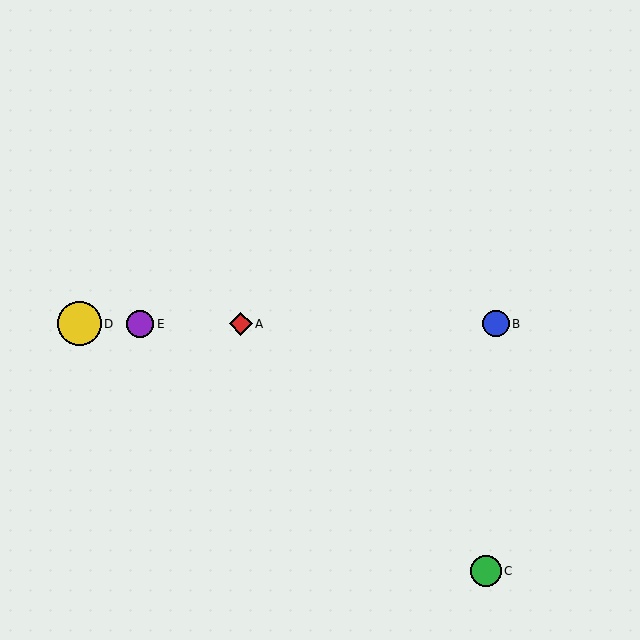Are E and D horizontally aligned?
Yes, both are at y≈324.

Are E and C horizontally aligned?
No, E is at y≈324 and C is at y≈571.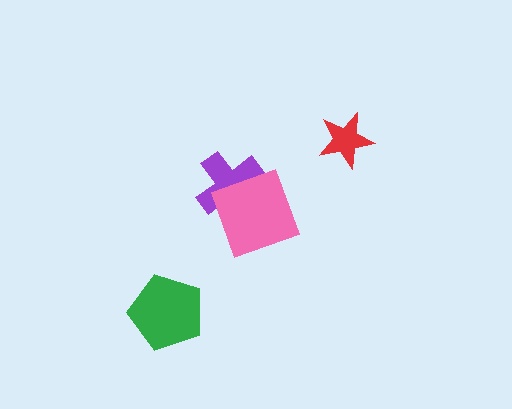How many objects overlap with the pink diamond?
1 object overlaps with the pink diamond.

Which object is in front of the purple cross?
The pink diamond is in front of the purple cross.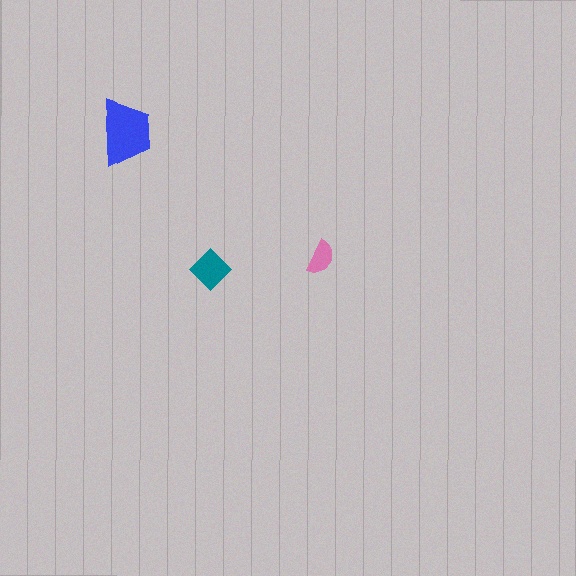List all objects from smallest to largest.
The pink semicircle, the teal diamond, the blue trapezoid.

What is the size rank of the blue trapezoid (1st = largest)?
1st.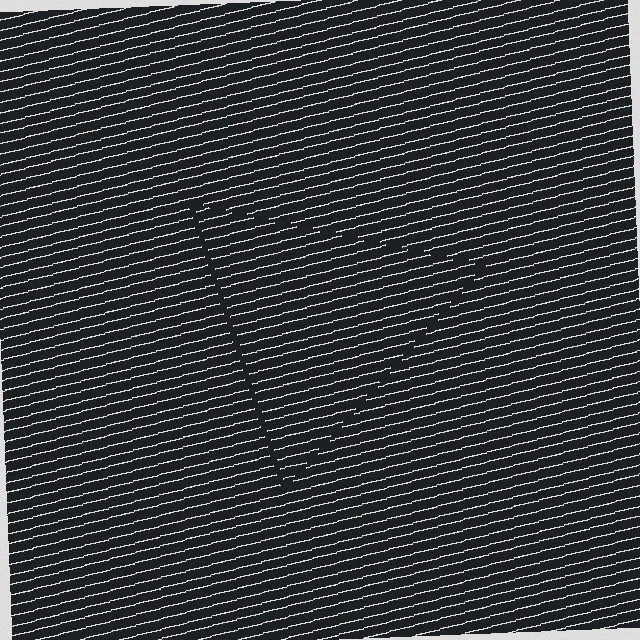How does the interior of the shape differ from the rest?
The interior of the shape contains the same grating, shifted by half a period — the contour is defined by the phase discontinuity where line-ends from the inner and outer gratings abut.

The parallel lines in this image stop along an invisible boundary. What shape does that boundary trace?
An illusory triangle. The interior of the shape contains the same grating, shifted by half a period — the contour is defined by the phase discontinuity where line-ends from the inner and outer gratings abut.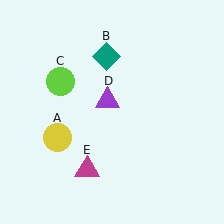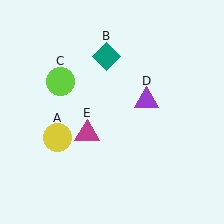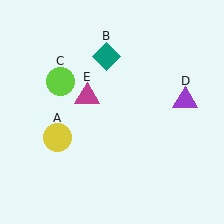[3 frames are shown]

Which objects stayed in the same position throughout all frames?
Yellow circle (object A) and teal diamond (object B) and lime circle (object C) remained stationary.